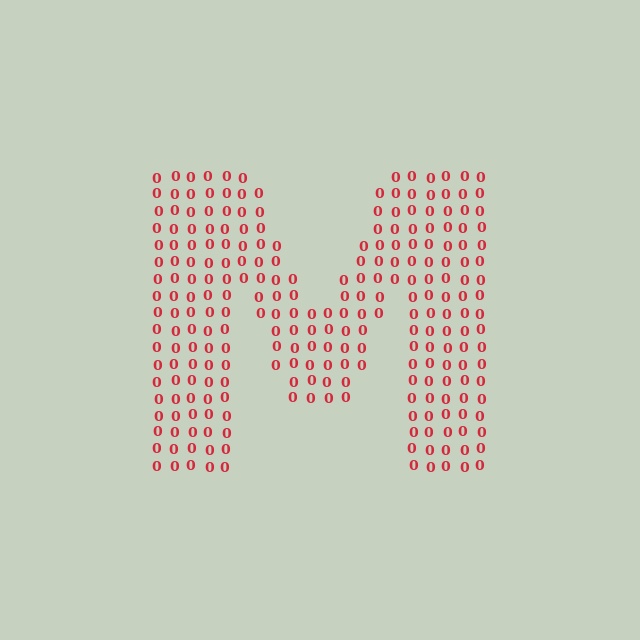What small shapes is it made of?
It is made of small digit 0's.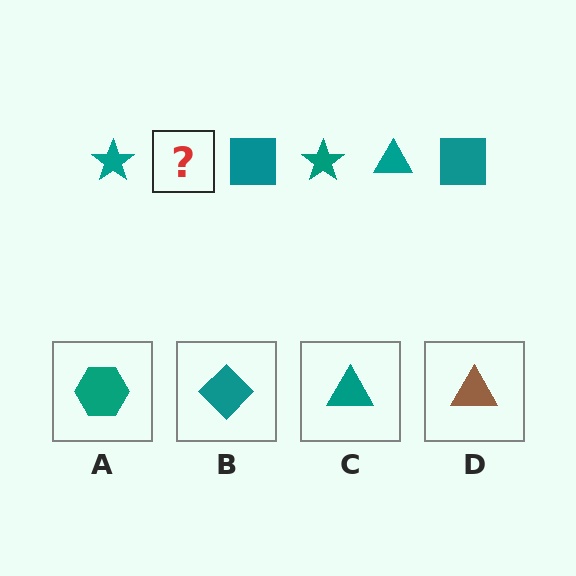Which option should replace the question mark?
Option C.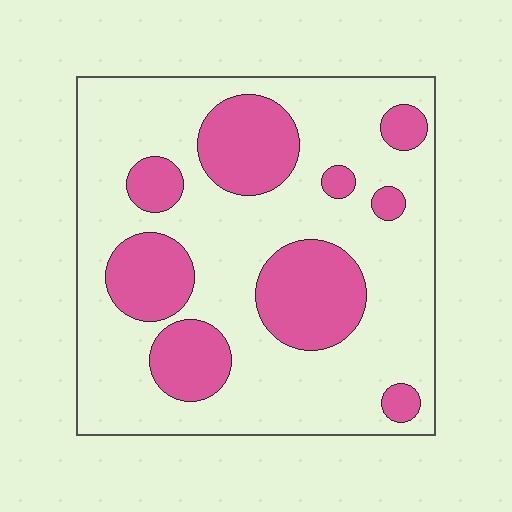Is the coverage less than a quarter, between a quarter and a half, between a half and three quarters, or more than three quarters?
Between a quarter and a half.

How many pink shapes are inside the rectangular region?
9.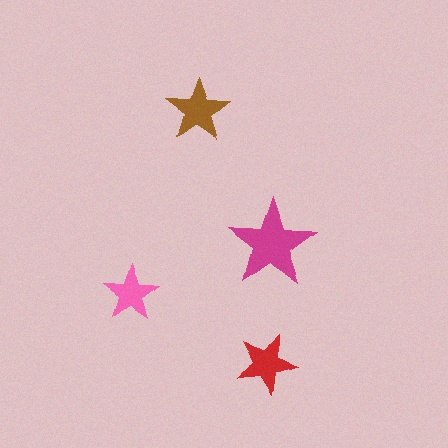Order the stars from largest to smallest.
the magenta one, the brown one, the red one, the pink one.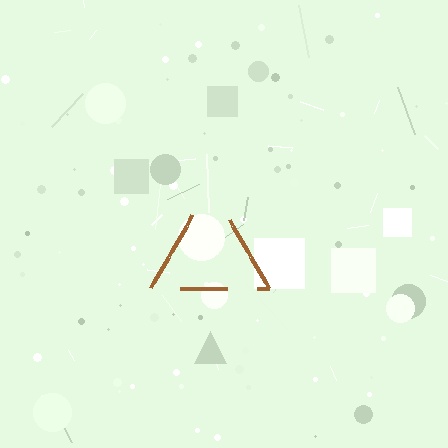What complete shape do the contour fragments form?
The contour fragments form a triangle.